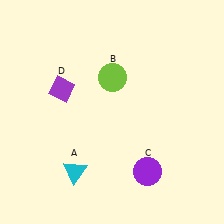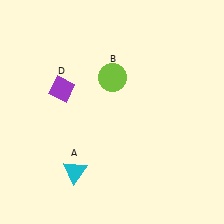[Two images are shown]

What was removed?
The purple circle (C) was removed in Image 2.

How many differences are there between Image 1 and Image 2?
There is 1 difference between the two images.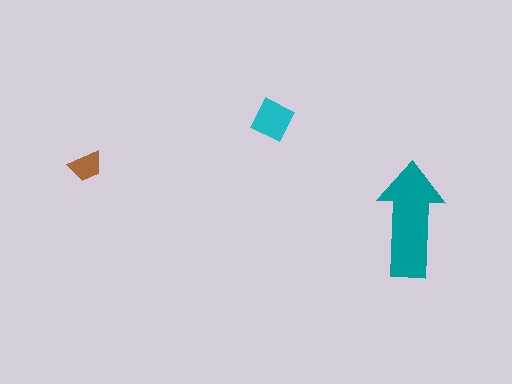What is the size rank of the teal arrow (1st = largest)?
1st.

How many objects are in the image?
There are 3 objects in the image.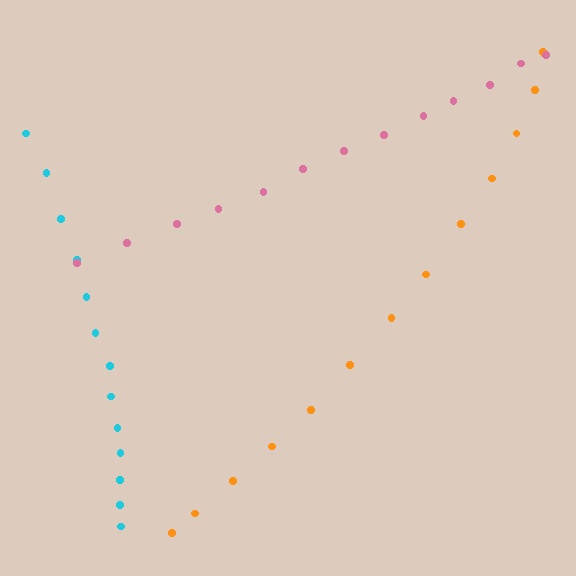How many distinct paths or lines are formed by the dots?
There are 3 distinct paths.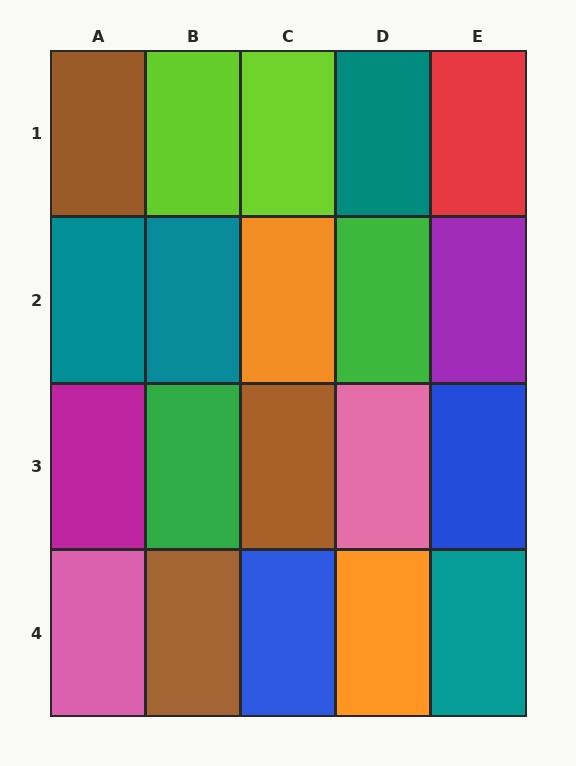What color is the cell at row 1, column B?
Lime.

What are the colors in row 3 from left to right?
Magenta, green, brown, pink, blue.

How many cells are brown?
3 cells are brown.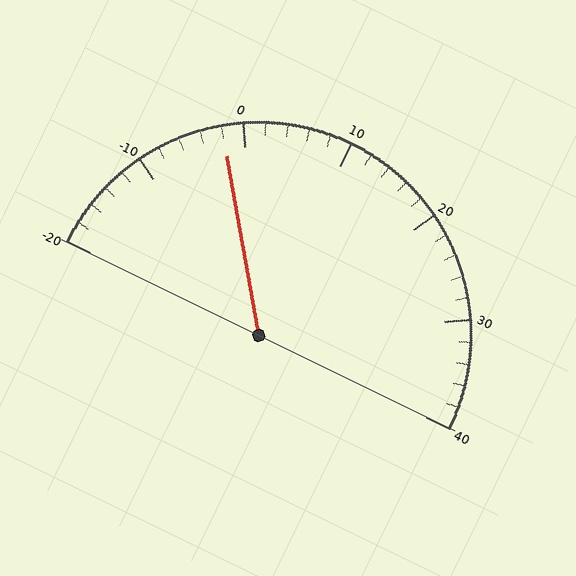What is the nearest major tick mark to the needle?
The nearest major tick mark is 0.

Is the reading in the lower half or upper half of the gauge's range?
The reading is in the lower half of the range (-20 to 40).